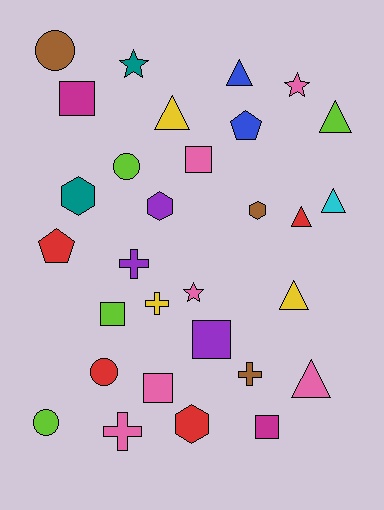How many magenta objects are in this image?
There are 2 magenta objects.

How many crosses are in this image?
There are 4 crosses.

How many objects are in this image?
There are 30 objects.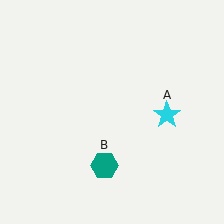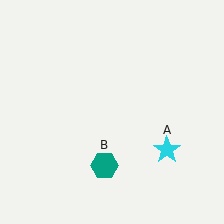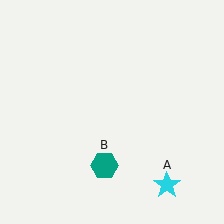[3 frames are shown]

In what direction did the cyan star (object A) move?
The cyan star (object A) moved down.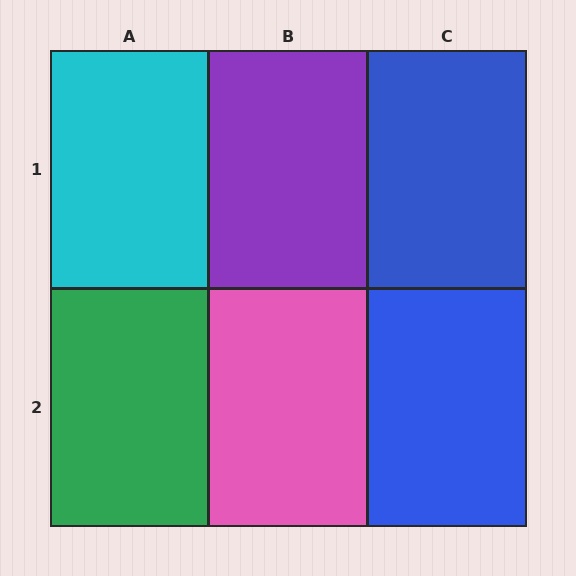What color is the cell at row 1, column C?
Blue.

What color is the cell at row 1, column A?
Cyan.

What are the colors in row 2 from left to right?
Green, pink, blue.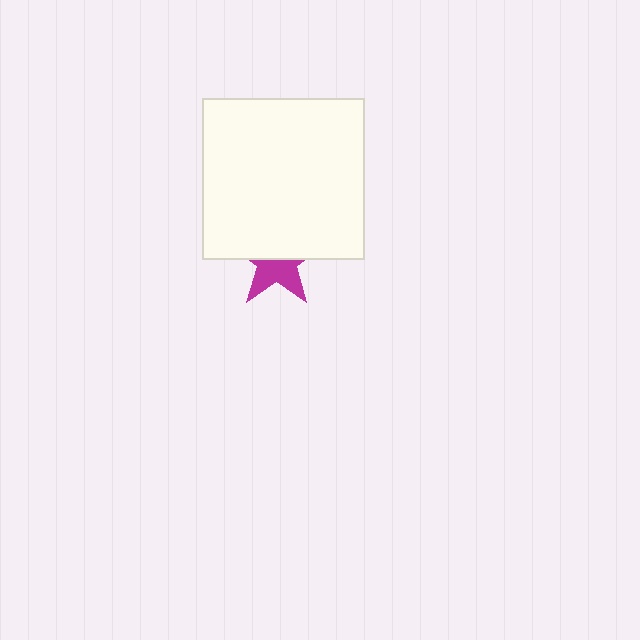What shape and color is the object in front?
The object in front is a white square.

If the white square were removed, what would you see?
You would see the complete magenta star.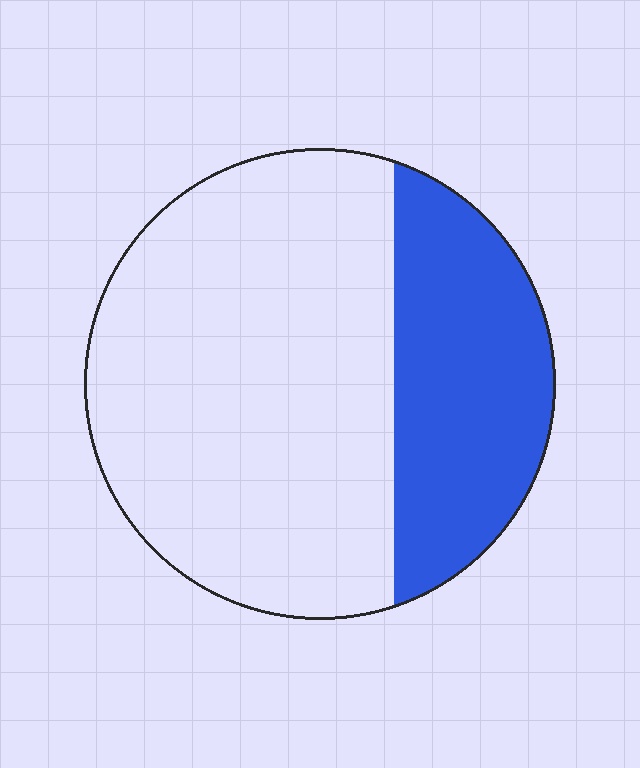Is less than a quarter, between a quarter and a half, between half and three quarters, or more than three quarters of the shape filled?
Between a quarter and a half.